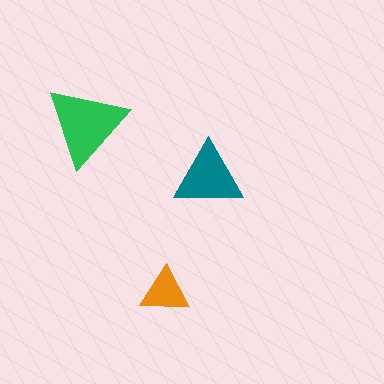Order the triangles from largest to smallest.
the green one, the teal one, the orange one.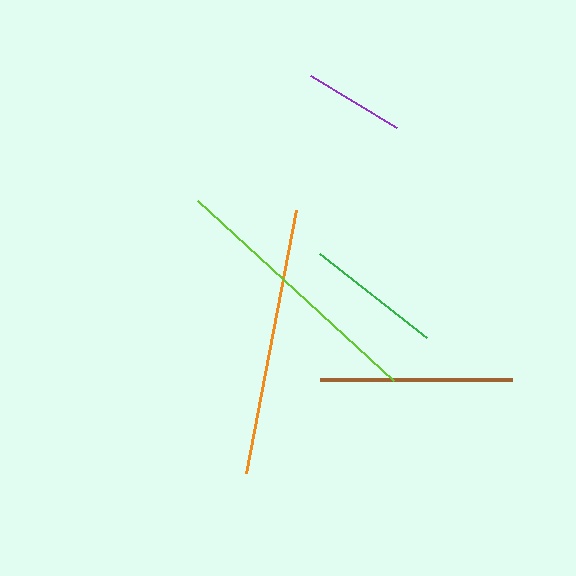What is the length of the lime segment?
The lime segment is approximately 266 pixels long.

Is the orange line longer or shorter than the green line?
The orange line is longer than the green line.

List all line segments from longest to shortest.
From longest to shortest: orange, lime, brown, green, purple.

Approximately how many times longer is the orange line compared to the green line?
The orange line is approximately 2.0 times the length of the green line.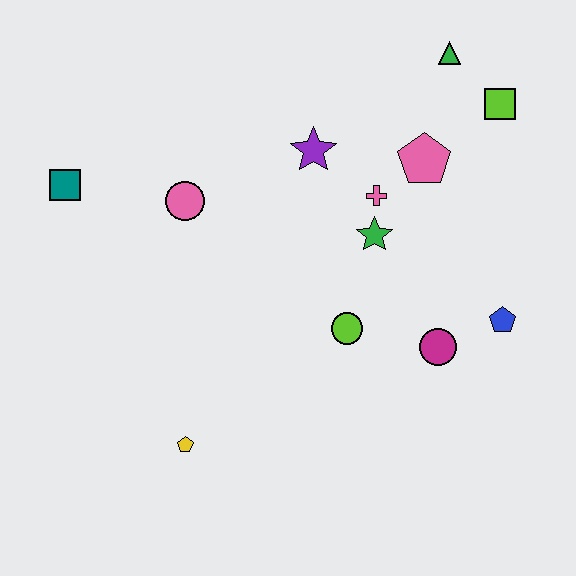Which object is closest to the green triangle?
The lime square is closest to the green triangle.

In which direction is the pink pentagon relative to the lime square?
The pink pentagon is to the left of the lime square.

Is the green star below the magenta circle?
No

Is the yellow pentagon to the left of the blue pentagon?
Yes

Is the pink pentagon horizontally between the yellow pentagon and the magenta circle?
Yes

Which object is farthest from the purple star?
The yellow pentagon is farthest from the purple star.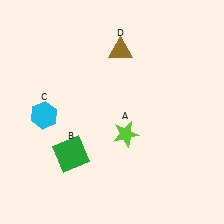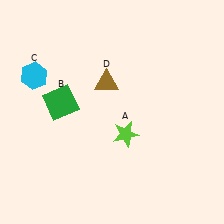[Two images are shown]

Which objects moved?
The objects that moved are: the green square (B), the cyan hexagon (C), the brown triangle (D).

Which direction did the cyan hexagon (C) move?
The cyan hexagon (C) moved up.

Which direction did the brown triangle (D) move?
The brown triangle (D) moved down.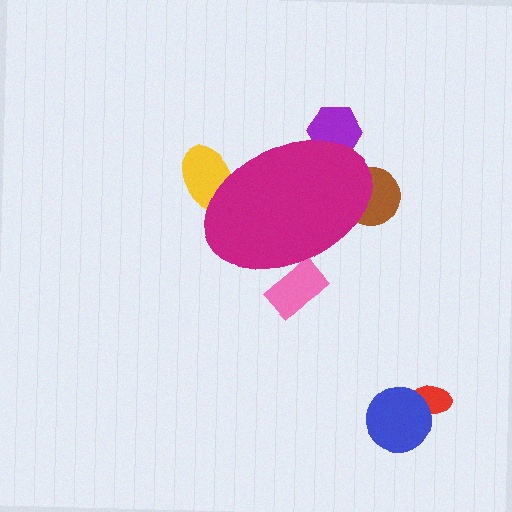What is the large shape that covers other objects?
A magenta ellipse.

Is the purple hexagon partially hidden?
Yes, the purple hexagon is partially hidden behind the magenta ellipse.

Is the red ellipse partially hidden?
No, the red ellipse is fully visible.